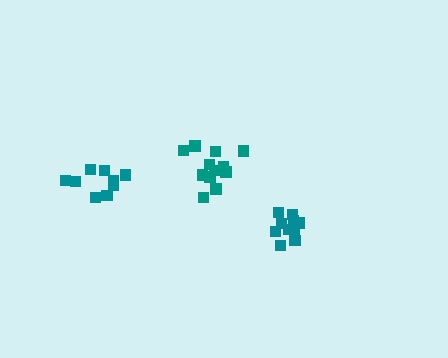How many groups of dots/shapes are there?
There are 3 groups.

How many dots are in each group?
Group 1: 10 dots, Group 2: 13 dots, Group 3: 9 dots (32 total).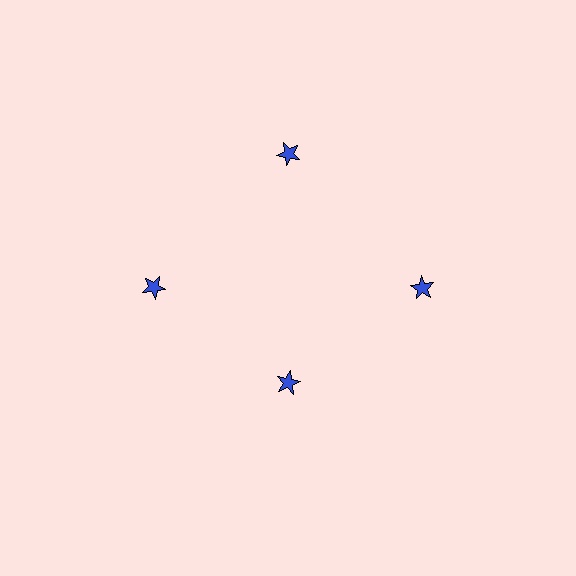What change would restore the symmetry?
The symmetry would be restored by moving it outward, back onto the ring so that all 4 stars sit at equal angles and equal distance from the center.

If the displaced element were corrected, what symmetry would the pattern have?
It would have 4-fold rotational symmetry — the pattern would map onto itself every 90 degrees.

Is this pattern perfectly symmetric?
No. The 4 blue stars are arranged in a ring, but one element near the 6 o'clock position is pulled inward toward the center, breaking the 4-fold rotational symmetry.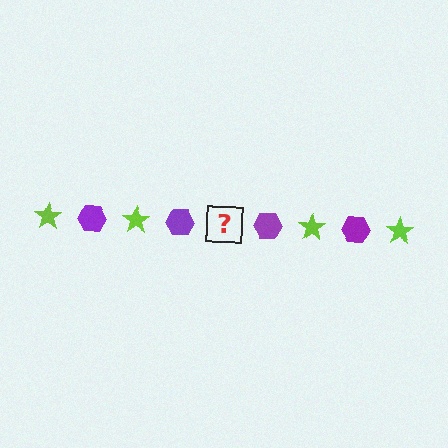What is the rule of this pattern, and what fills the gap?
The rule is that the pattern alternates between lime star and purple hexagon. The gap should be filled with a lime star.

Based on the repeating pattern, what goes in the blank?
The blank should be a lime star.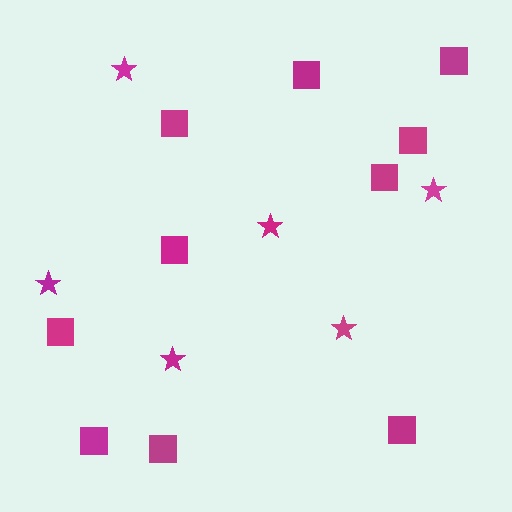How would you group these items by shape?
There are 2 groups: one group of squares (10) and one group of stars (6).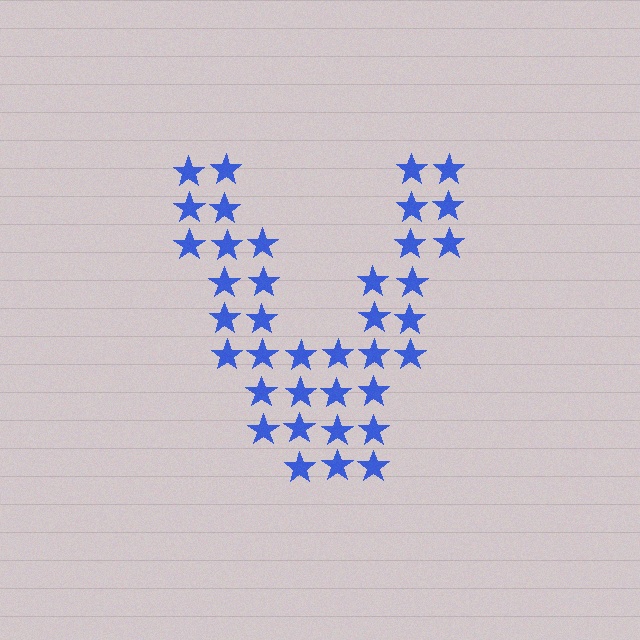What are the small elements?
The small elements are stars.